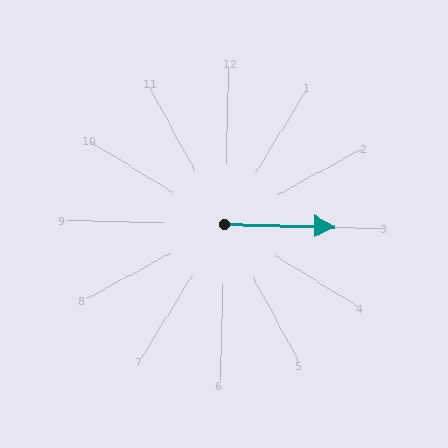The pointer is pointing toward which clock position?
Roughly 3 o'clock.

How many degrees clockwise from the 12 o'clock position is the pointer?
Approximately 90 degrees.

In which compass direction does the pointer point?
East.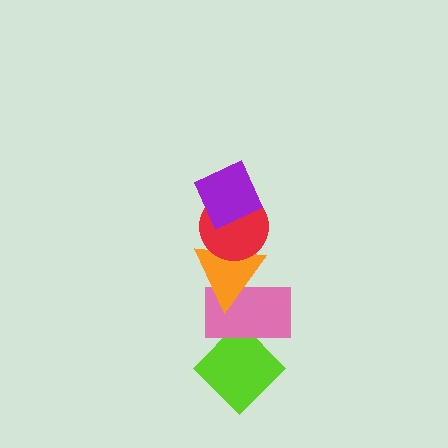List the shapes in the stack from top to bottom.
From top to bottom: the purple diamond, the red circle, the orange triangle, the pink rectangle, the lime diamond.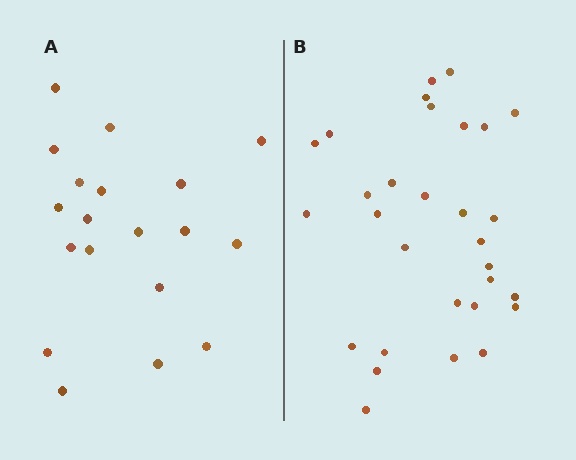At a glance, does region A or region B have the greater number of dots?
Region B (the right region) has more dots.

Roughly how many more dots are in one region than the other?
Region B has roughly 12 or so more dots than region A.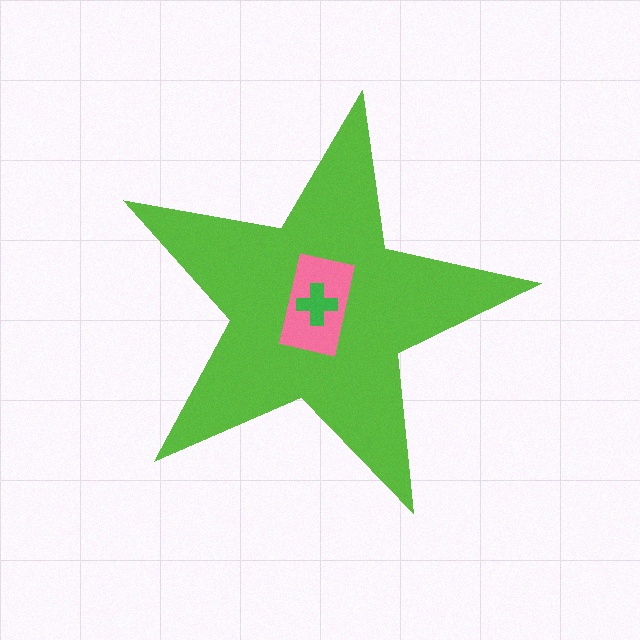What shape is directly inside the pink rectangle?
The green cross.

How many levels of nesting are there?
3.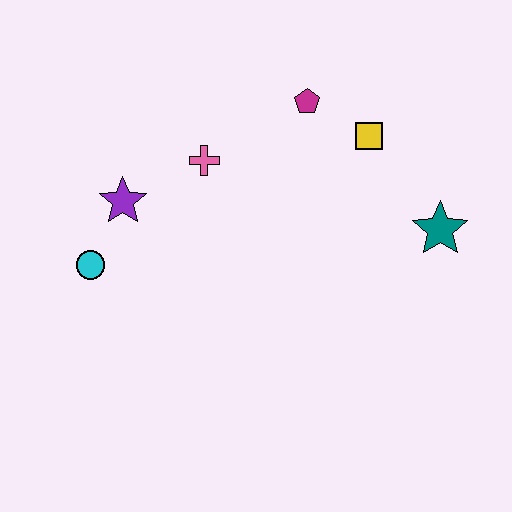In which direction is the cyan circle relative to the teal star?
The cyan circle is to the left of the teal star.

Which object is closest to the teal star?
The yellow square is closest to the teal star.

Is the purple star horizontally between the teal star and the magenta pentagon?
No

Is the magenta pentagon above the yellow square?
Yes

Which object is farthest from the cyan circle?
The teal star is farthest from the cyan circle.